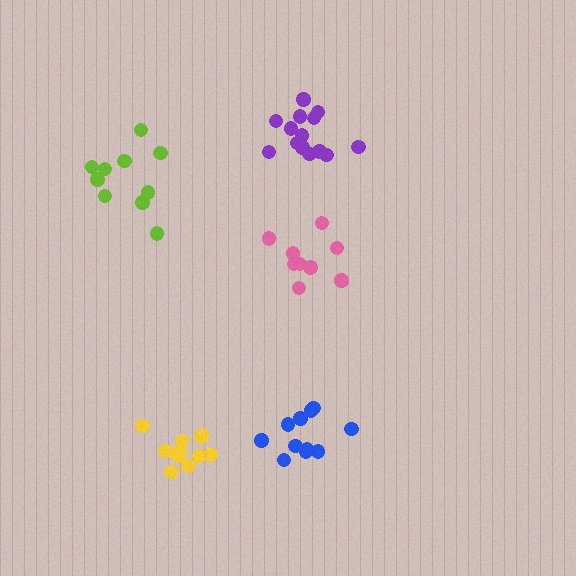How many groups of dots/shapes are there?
There are 5 groups.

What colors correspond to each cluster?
The clusters are colored: purple, lime, pink, yellow, blue.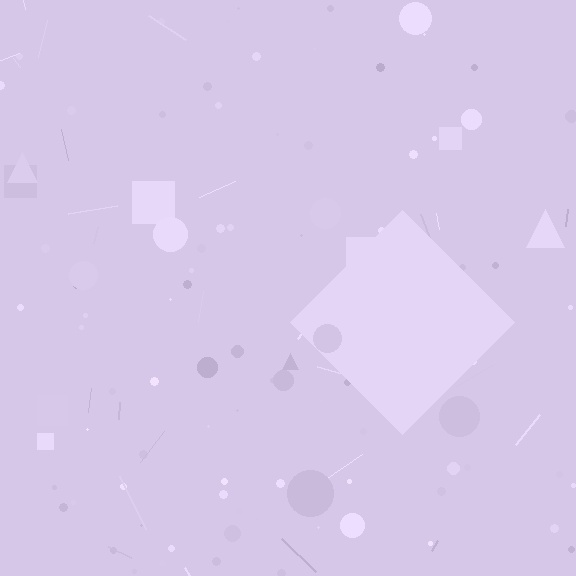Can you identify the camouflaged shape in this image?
The camouflaged shape is a diamond.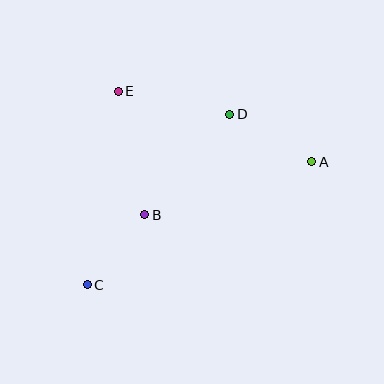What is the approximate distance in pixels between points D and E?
The distance between D and E is approximately 114 pixels.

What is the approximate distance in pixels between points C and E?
The distance between C and E is approximately 196 pixels.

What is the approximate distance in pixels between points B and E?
The distance between B and E is approximately 126 pixels.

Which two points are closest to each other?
Points B and C are closest to each other.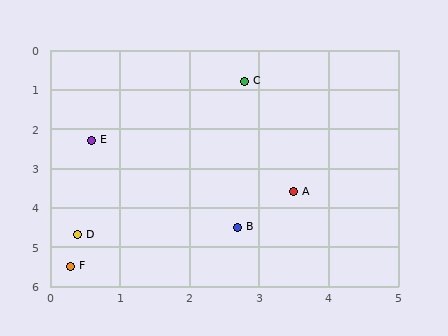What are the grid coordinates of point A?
Point A is at approximately (3.5, 3.6).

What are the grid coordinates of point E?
Point E is at approximately (0.6, 2.3).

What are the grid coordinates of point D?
Point D is at approximately (0.4, 4.7).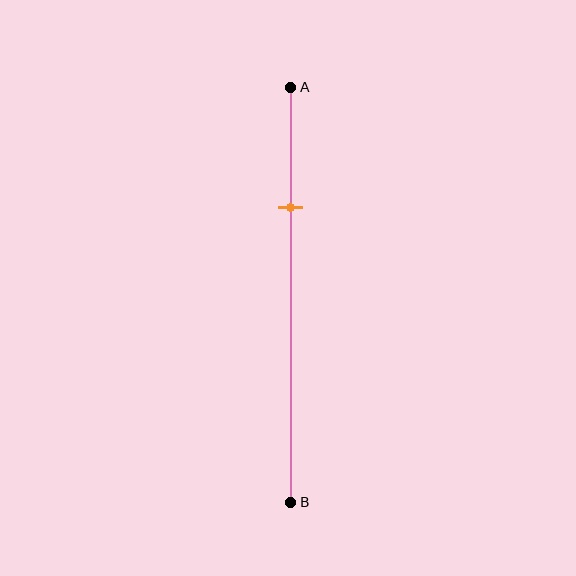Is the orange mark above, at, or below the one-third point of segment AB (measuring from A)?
The orange mark is above the one-third point of segment AB.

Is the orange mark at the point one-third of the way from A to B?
No, the mark is at about 30% from A, not at the 33% one-third point.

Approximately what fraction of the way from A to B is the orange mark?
The orange mark is approximately 30% of the way from A to B.